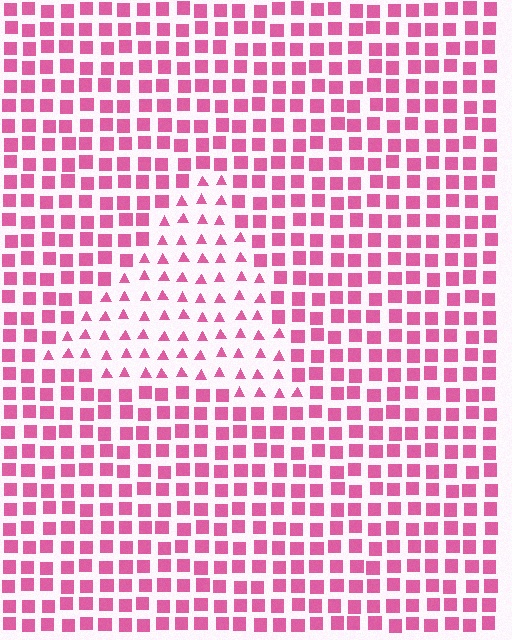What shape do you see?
I see a triangle.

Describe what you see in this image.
The image is filled with small pink elements arranged in a uniform grid. A triangle-shaped region contains triangles, while the surrounding area contains squares. The boundary is defined purely by the change in element shape.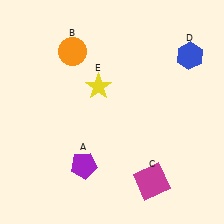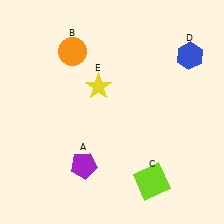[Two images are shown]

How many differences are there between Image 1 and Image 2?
There is 1 difference between the two images.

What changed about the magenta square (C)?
In Image 1, C is magenta. In Image 2, it changed to lime.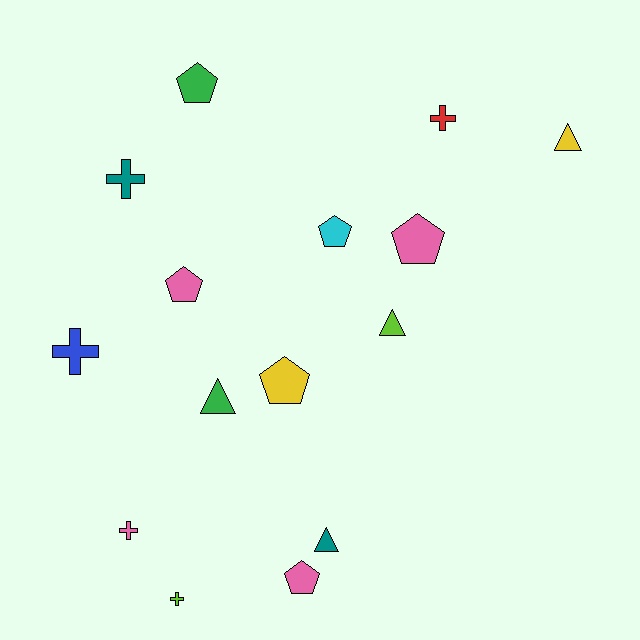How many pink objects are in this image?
There are 4 pink objects.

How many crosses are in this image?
There are 5 crosses.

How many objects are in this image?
There are 15 objects.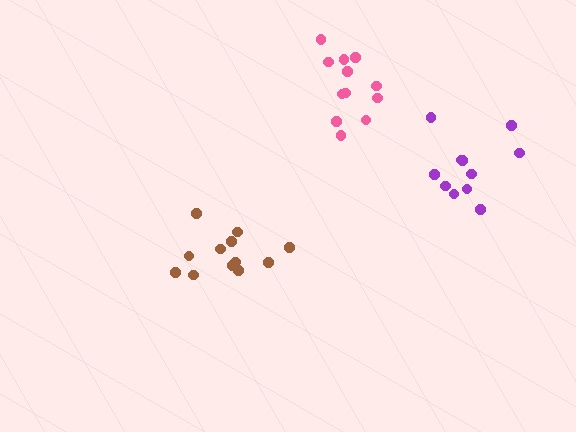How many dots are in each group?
Group 1: 12 dots, Group 2: 12 dots, Group 3: 11 dots (35 total).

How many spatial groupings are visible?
There are 3 spatial groupings.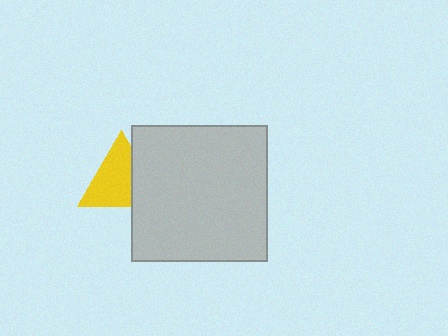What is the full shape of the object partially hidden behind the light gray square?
The partially hidden object is a yellow triangle.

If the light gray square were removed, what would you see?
You would see the complete yellow triangle.